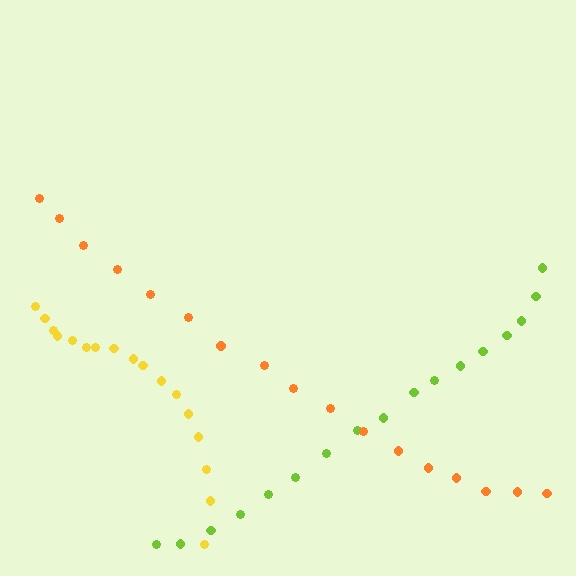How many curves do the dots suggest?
There are 3 distinct paths.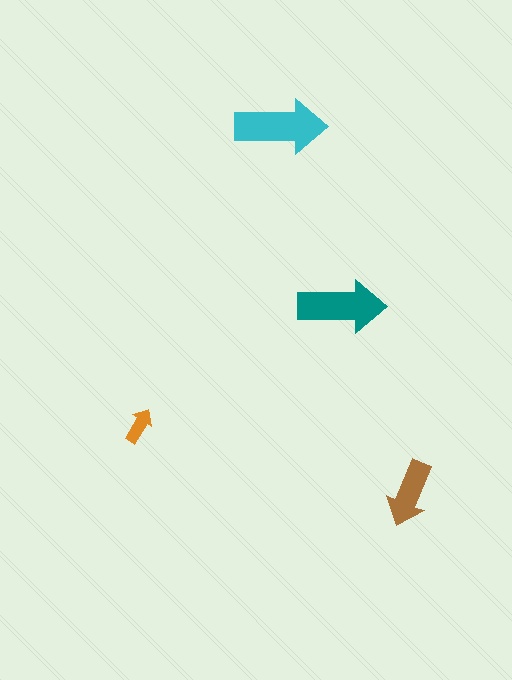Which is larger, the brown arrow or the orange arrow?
The brown one.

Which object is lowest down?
The brown arrow is bottommost.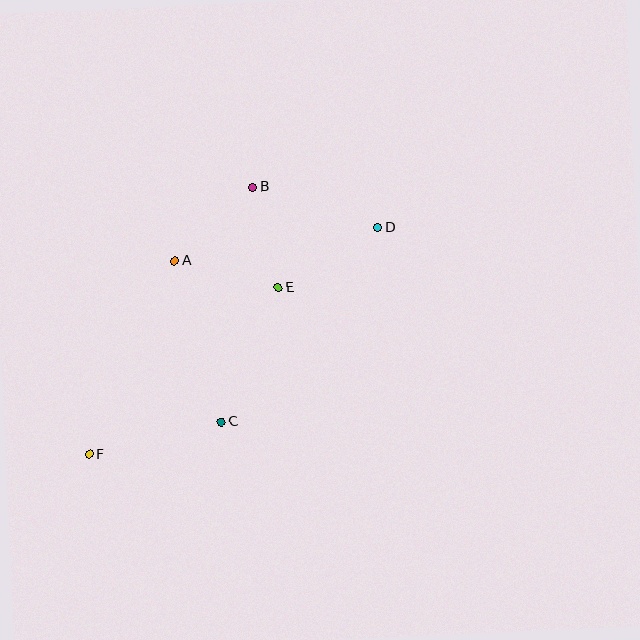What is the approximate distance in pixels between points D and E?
The distance between D and E is approximately 116 pixels.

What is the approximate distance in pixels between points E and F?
The distance between E and F is approximately 252 pixels.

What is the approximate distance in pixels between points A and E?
The distance between A and E is approximately 107 pixels.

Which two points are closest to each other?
Points B and E are closest to each other.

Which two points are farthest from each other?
Points D and F are farthest from each other.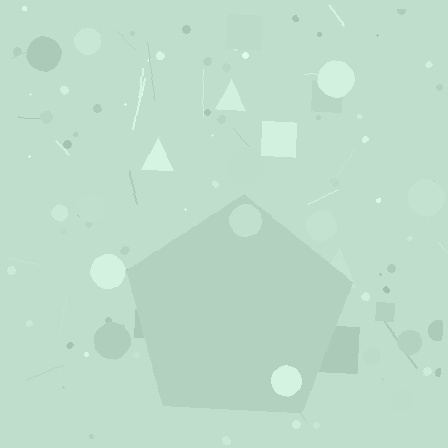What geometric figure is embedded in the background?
A pentagon is embedded in the background.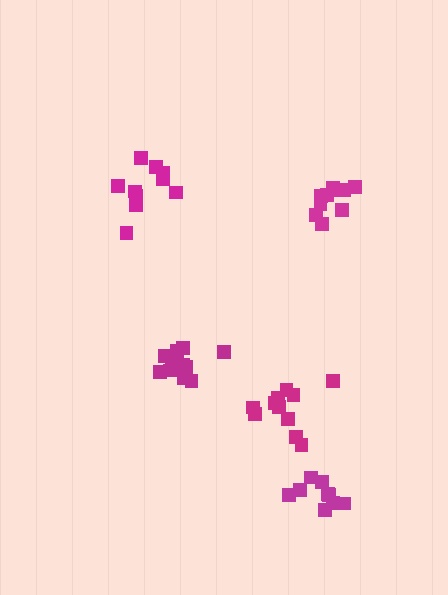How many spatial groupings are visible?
There are 5 spatial groupings.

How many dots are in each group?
Group 1: 11 dots, Group 2: 10 dots, Group 3: 11 dots, Group 4: 10 dots, Group 5: 9 dots (51 total).